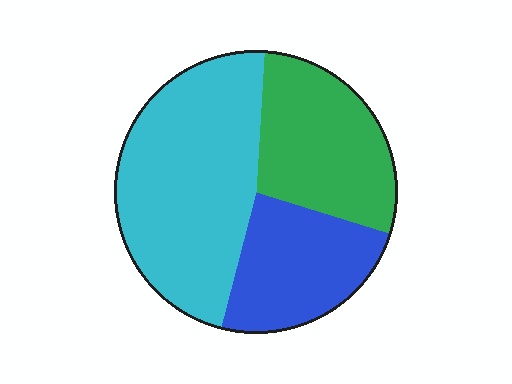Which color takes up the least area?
Blue, at roughly 25%.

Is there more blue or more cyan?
Cyan.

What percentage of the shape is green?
Green covers around 30% of the shape.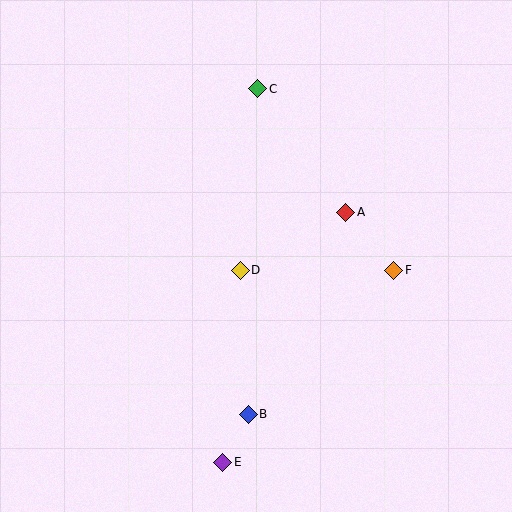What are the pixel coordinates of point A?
Point A is at (346, 212).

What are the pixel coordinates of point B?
Point B is at (248, 414).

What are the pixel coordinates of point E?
Point E is at (223, 462).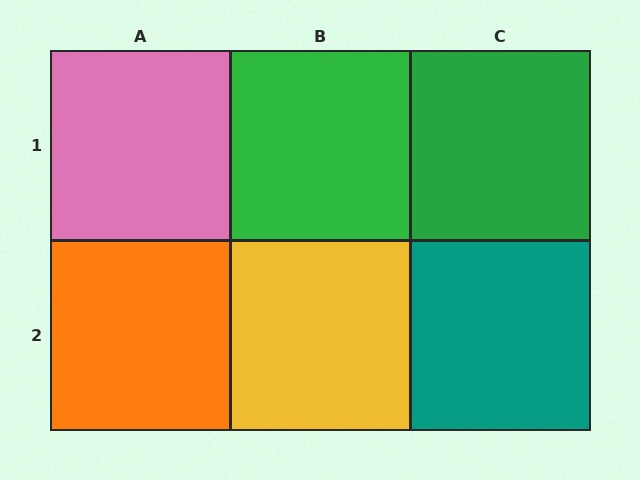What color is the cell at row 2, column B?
Yellow.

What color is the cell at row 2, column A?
Orange.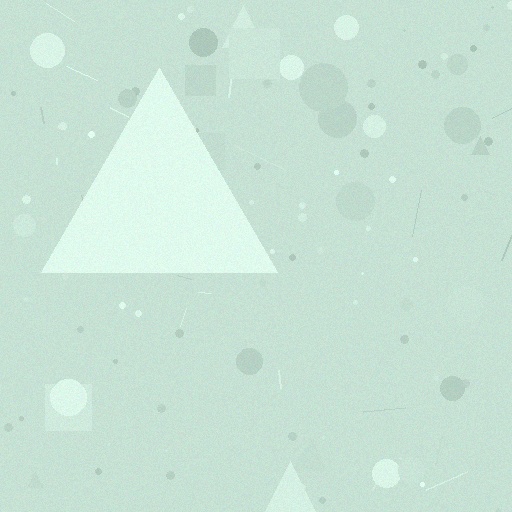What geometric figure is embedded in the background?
A triangle is embedded in the background.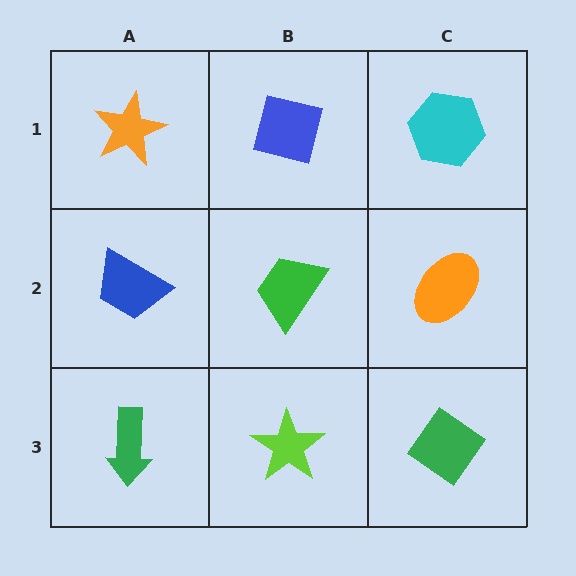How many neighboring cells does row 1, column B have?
3.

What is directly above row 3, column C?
An orange ellipse.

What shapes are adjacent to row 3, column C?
An orange ellipse (row 2, column C), a lime star (row 3, column B).